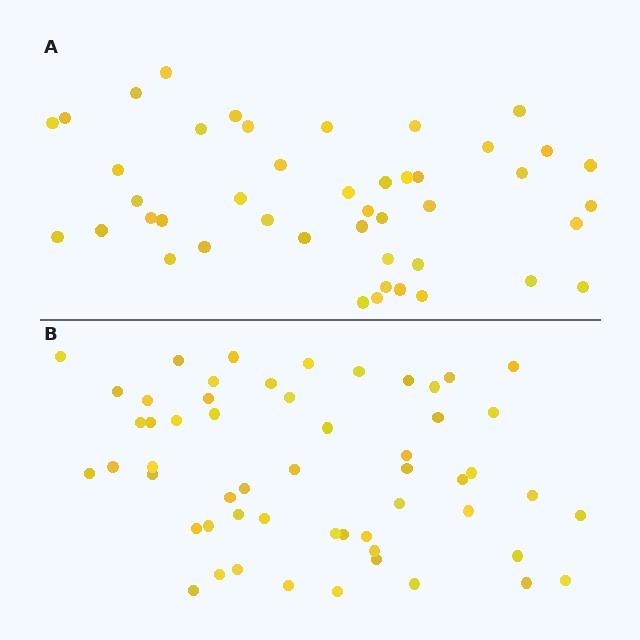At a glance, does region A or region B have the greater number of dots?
Region B (the bottom region) has more dots.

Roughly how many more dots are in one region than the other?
Region B has roughly 10 or so more dots than region A.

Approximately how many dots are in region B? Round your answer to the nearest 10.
About 60 dots. (The exact count is 55, which rounds to 60.)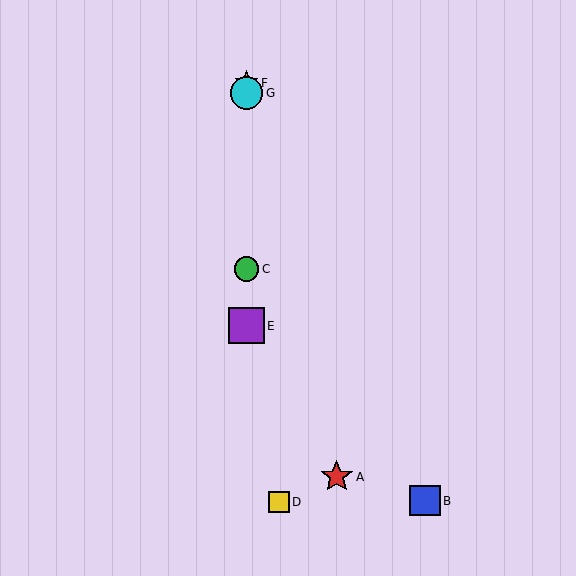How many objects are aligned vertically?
4 objects (C, E, F, G) are aligned vertically.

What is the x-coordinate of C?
Object C is at x≈247.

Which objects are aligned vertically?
Objects C, E, F, G are aligned vertically.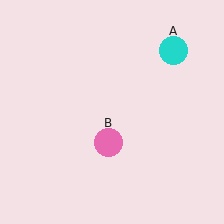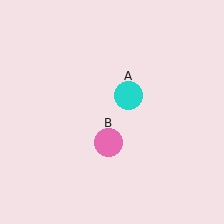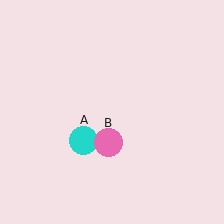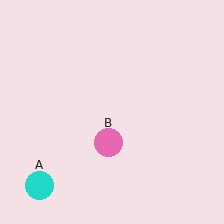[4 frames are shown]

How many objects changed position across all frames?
1 object changed position: cyan circle (object A).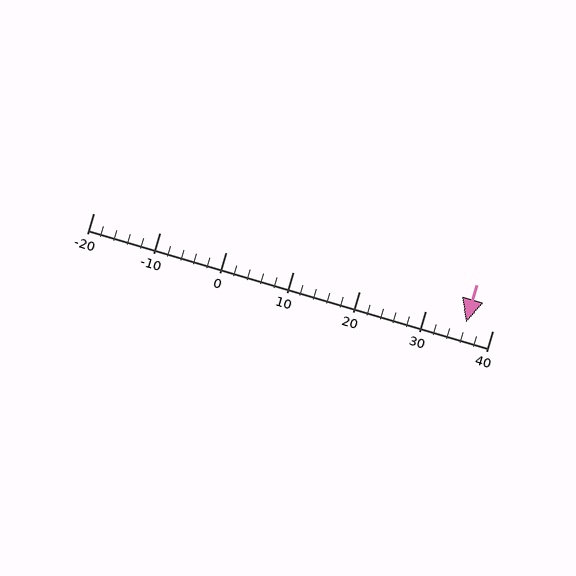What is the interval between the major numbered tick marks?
The major tick marks are spaced 10 units apart.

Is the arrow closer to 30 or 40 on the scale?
The arrow is closer to 40.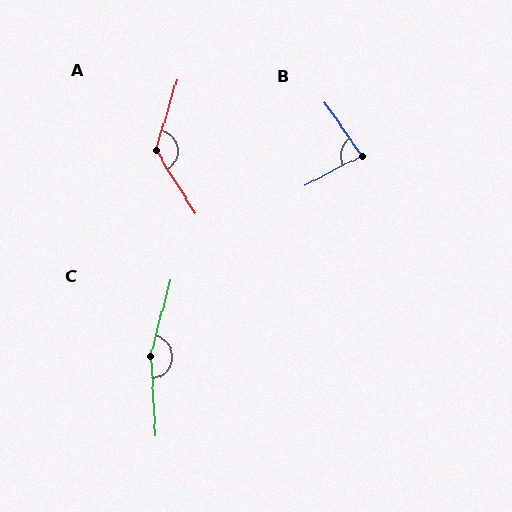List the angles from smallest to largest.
B (83°), A (132°), C (162°).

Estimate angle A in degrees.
Approximately 132 degrees.